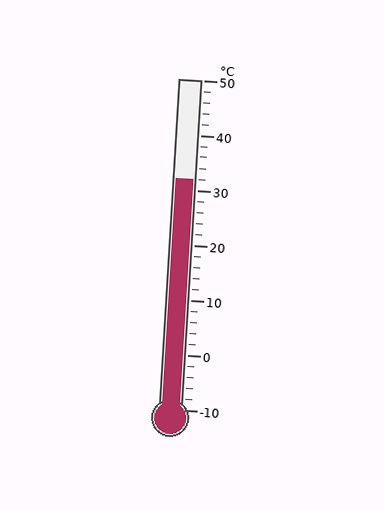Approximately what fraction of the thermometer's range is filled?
The thermometer is filled to approximately 70% of its range.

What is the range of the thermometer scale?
The thermometer scale ranges from -10°C to 50°C.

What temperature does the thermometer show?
The thermometer shows approximately 32°C.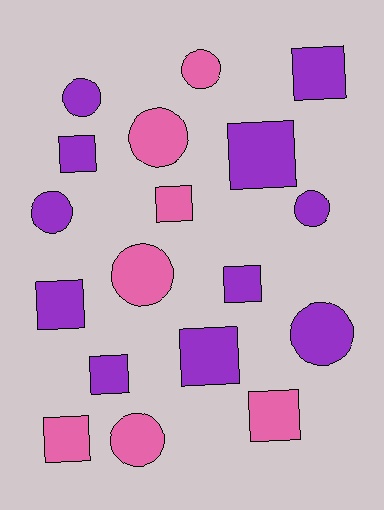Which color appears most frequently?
Purple, with 11 objects.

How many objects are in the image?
There are 18 objects.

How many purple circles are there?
There are 4 purple circles.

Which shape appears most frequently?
Square, with 10 objects.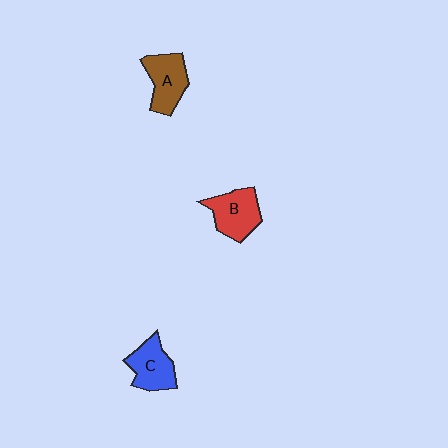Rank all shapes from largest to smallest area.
From largest to smallest: B (red), A (brown), C (blue).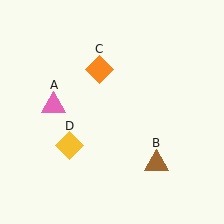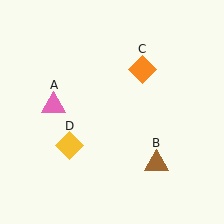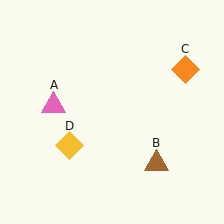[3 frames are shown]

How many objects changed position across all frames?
1 object changed position: orange diamond (object C).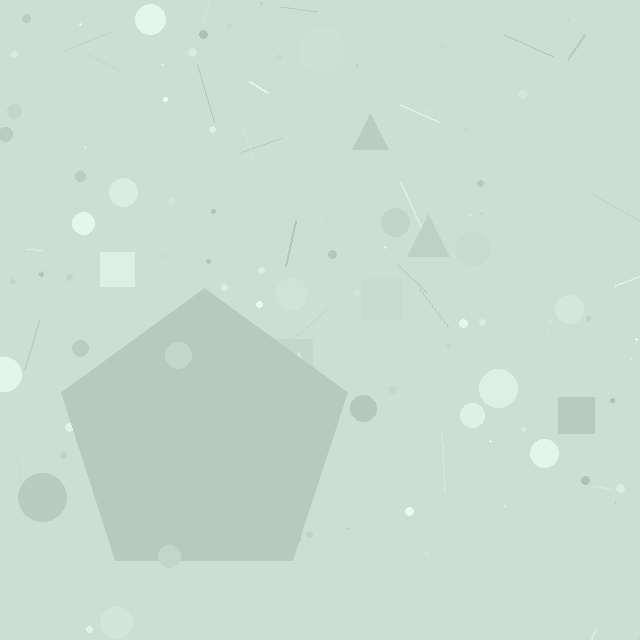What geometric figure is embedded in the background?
A pentagon is embedded in the background.